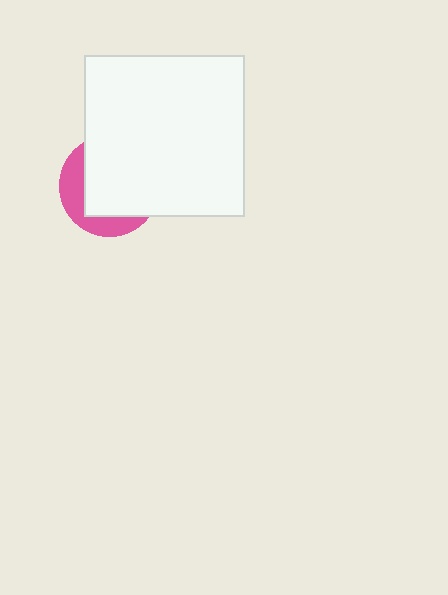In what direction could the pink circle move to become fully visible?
The pink circle could move toward the lower-left. That would shift it out from behind the white square entirely.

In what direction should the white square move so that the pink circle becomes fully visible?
The white square should move toward the upper-right. That is the shortest direction to clear the overlap and leave the pink circle fully visible.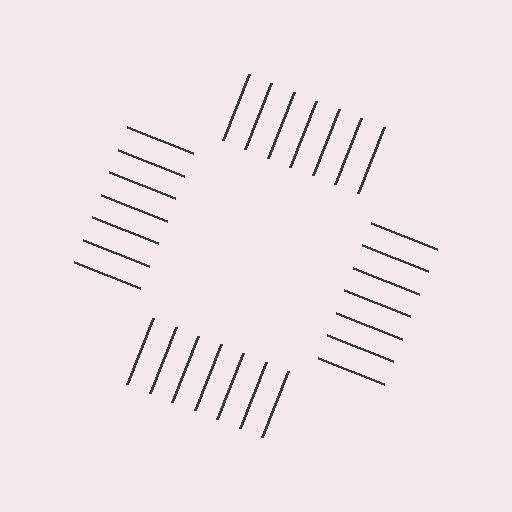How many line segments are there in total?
28 — 7 along each of the 4 edges.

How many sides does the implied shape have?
4 sides — the line-ends trace a square.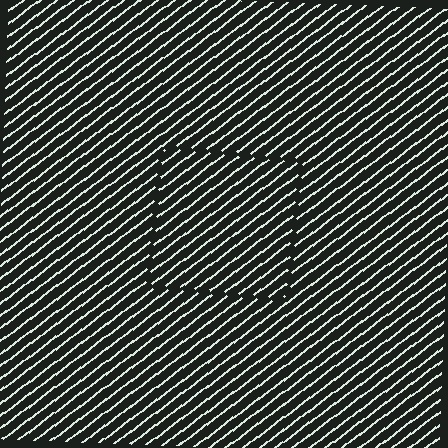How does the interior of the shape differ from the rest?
The interior of the shape contains the same grating, shifted by half a period — the contour is defined by the phase discontinuity where line-ends from the inner and outer gratings abut.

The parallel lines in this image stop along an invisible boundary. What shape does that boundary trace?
An illusory square. The interior of the shape contains the same grating, shifted by half a period — the contour is defined by the phase discontinuity where line-ends from the inner and outer gratings abut.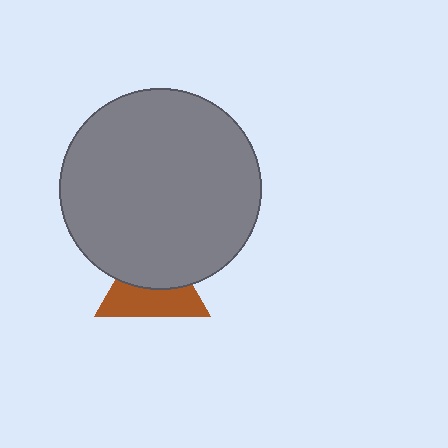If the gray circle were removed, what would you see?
You would see the complete brown triangle.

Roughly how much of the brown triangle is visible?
About half of it is visible (roughly 50%).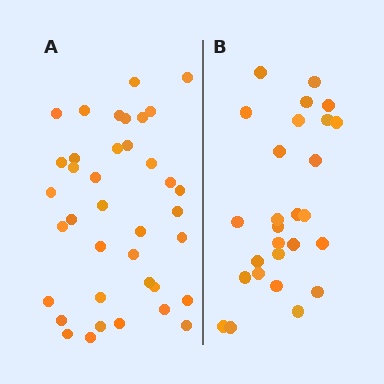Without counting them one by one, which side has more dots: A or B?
Region A (the left region) has more dots.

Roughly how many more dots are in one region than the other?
Region A has roughly 12 or so more dots than region B.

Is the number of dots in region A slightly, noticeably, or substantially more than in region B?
Region A has noticeably more, but not dramatically so. The ratio is roughly 1.4 to 1.